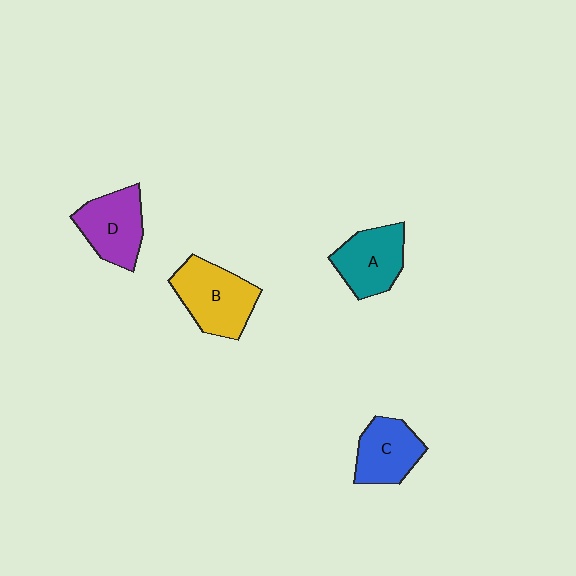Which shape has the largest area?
Shape B (yellow).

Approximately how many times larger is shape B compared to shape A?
Approximately 1.2 times.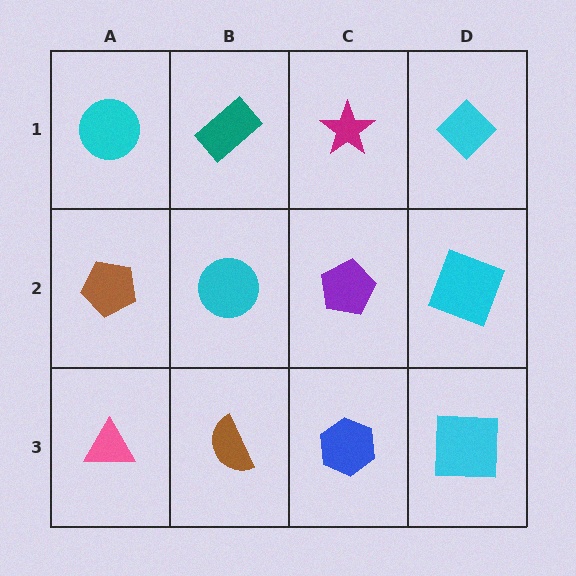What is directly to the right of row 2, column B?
A purple pentagon.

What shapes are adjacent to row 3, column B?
A cyan circle (row 2, column B), a pink triangle (row 3, column A), a blue hexagon (row 3, column C).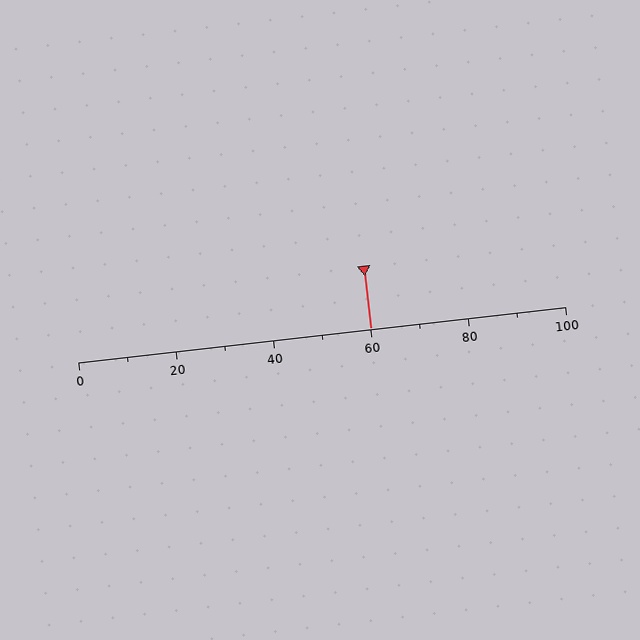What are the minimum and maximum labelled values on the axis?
The axis runs from 0 to 100.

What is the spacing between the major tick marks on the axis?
The major ticks are spaced 20 apart.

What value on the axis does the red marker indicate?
The marker indicates approximately 60.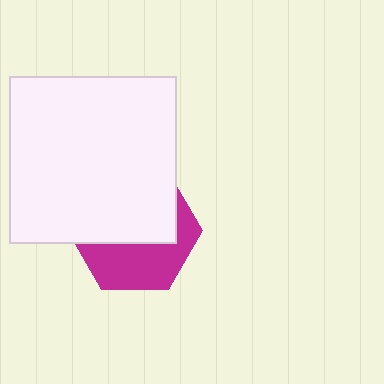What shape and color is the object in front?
The object in front is a white square.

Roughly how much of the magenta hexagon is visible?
A small part of it is visible (roughly 43%).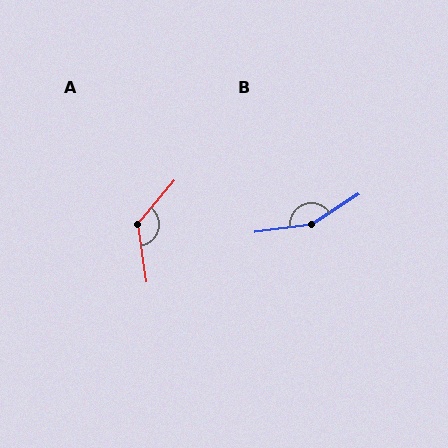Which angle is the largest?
B, at approximately 155 degrees.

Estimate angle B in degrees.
Approximately 155 degrees.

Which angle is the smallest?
A, at approximately 132 degrees.